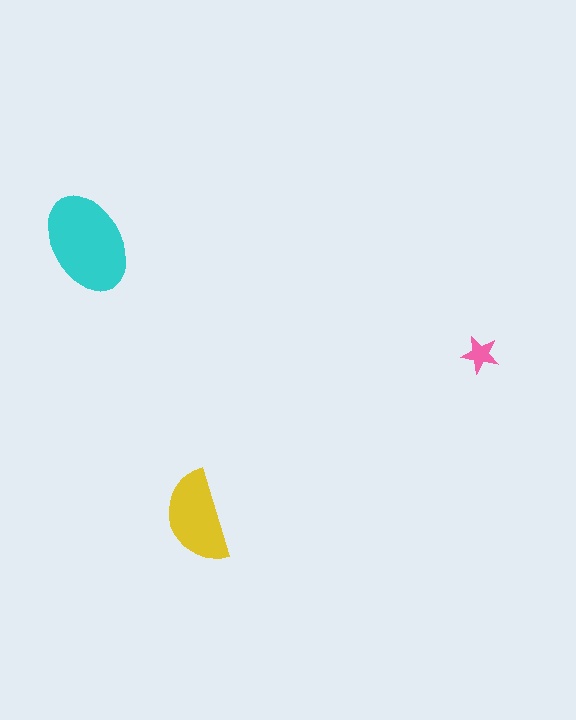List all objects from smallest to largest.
The pink star, the yellow semicircle, the cyan ellipse.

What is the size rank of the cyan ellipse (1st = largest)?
1st.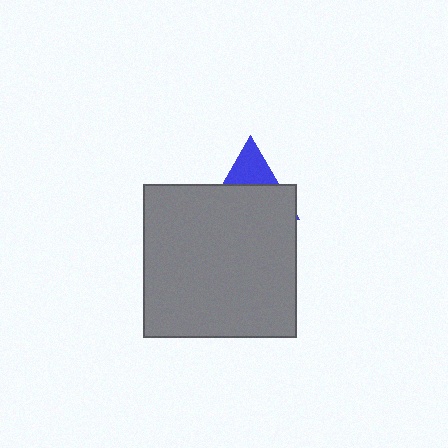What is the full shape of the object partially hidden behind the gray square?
The partially hidden object is a blue triangle.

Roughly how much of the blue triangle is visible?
A small part of it is visible (roughly 33%).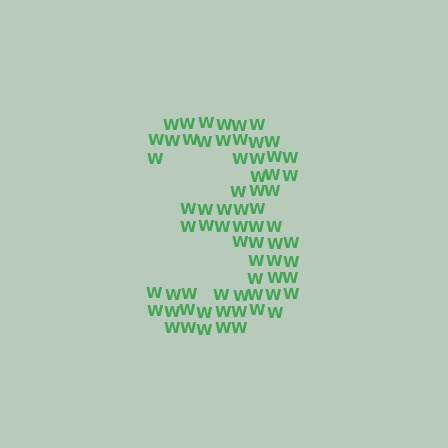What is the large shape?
The large shape is the digit 3.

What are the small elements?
The small elements are letter W's.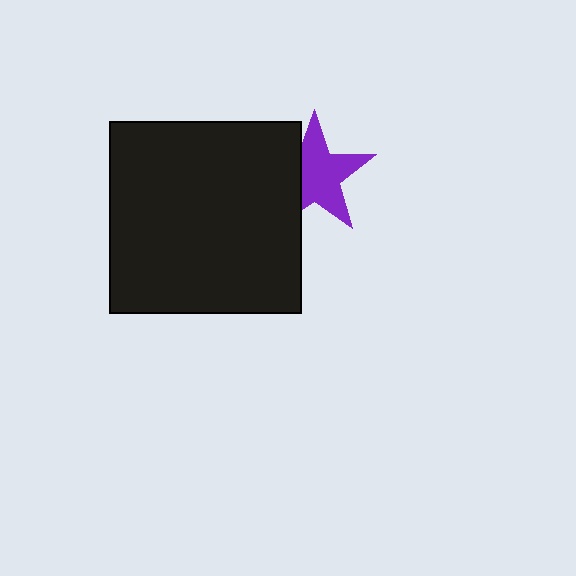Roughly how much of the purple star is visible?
Most of it is visible (roughly 69%).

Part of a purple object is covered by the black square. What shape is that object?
It is a star.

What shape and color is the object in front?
The object in front is a black square.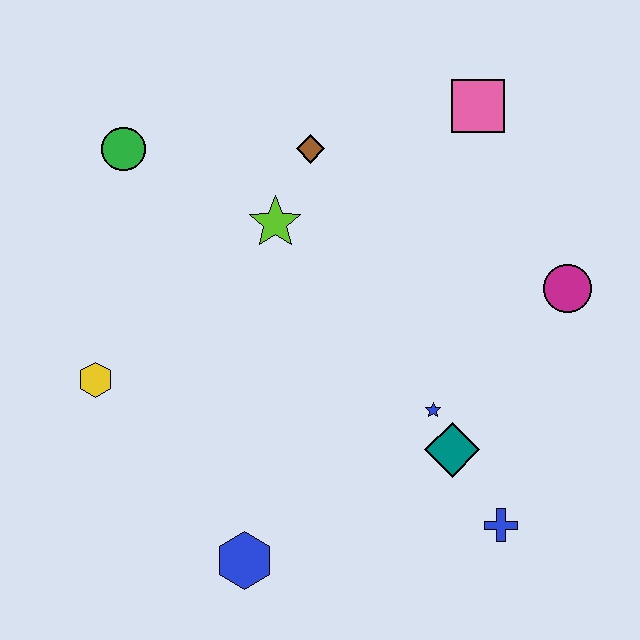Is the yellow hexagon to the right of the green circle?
No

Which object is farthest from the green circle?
The blue cross is farthest from the green circle.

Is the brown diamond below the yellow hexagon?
No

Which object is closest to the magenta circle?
The blue star is closest to the magenta circle.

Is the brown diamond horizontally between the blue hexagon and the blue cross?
Yes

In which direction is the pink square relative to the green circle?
The pink square is to the right of the green circle.